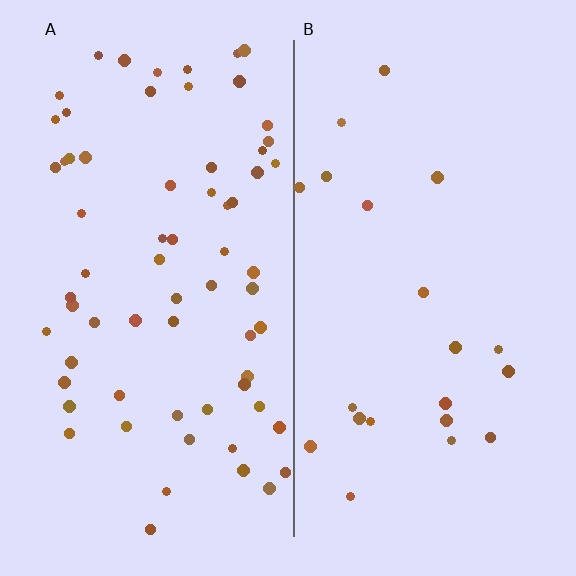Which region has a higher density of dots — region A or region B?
A (the left).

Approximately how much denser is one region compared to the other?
Approximately 3.2× — region A over region B.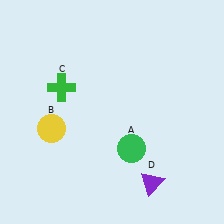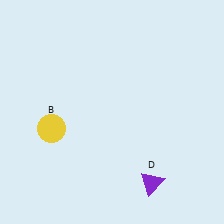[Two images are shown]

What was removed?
The green circle (A), the green cross (C) were removed in Image 2.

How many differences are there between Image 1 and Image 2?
There are 2 differences between the two images.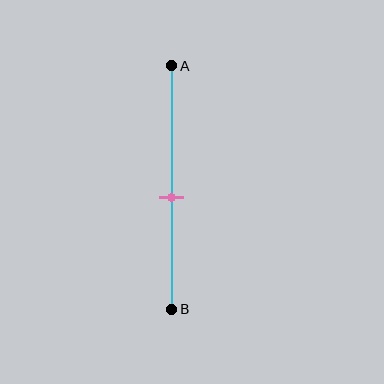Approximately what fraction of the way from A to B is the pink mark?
The pink mark is approximately 55% of the way from A to B.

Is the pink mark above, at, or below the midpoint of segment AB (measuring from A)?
The pink mark is below the midpoint of segment AB.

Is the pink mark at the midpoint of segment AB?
No, the mark is at about 55% from A, not at the 50% midpoint.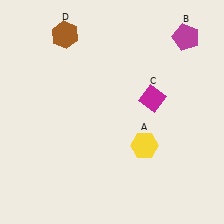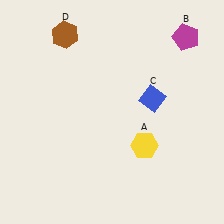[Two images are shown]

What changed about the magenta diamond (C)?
In Image 1, C is magenta. In Image 2, it changed to blue.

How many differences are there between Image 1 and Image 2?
There is 1 difference between the two images.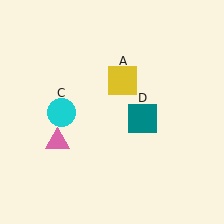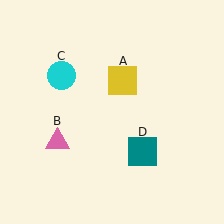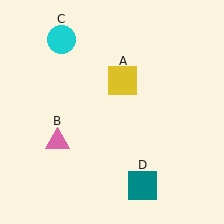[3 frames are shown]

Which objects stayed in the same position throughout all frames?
Yellow square (object A) and pink triangle (object B) remained stationary.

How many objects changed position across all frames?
2 objects changed position: cyan circle (object C), teal square (object D).